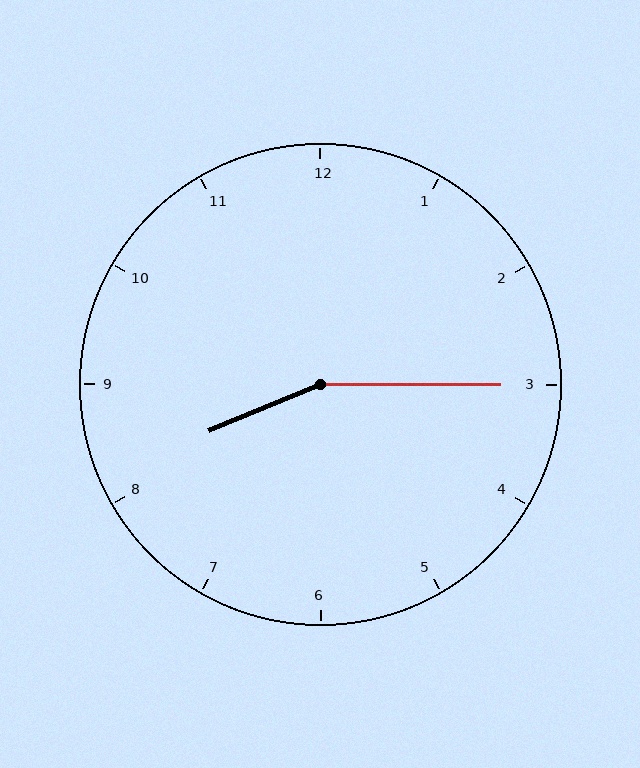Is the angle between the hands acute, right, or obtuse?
It is obtuse.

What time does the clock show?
8:15.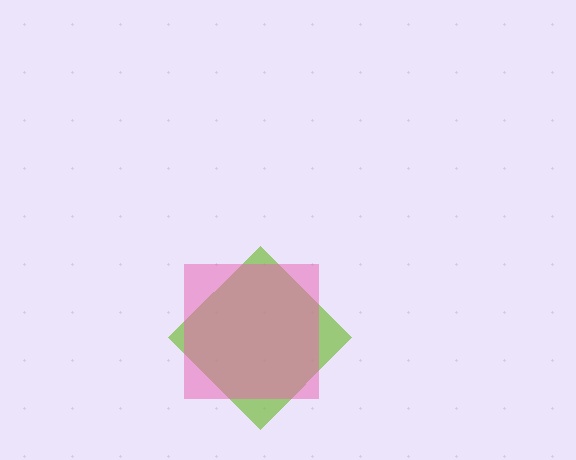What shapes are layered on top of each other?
The layered shapes are: a lime diamond, a pink square.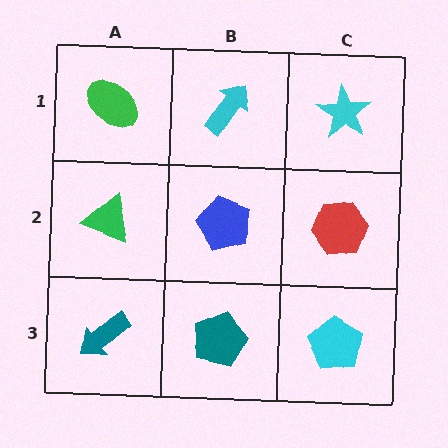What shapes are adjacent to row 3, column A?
A green triangle (row 2, column A), a teal pentagon (row 3, column B).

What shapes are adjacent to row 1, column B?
A blue pentagon (row 2, column B), a green ellipse (row 1, column A), a cyan star (row 1, column C).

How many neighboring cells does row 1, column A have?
2.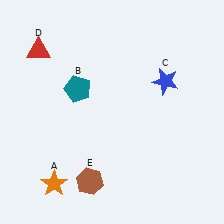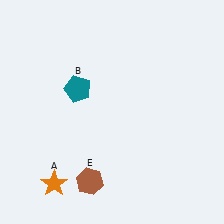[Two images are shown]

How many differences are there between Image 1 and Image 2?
There are 2 differences between the two images.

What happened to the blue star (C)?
The blue star (C) was removed in Image 2. It was in the top-right area of Image 1.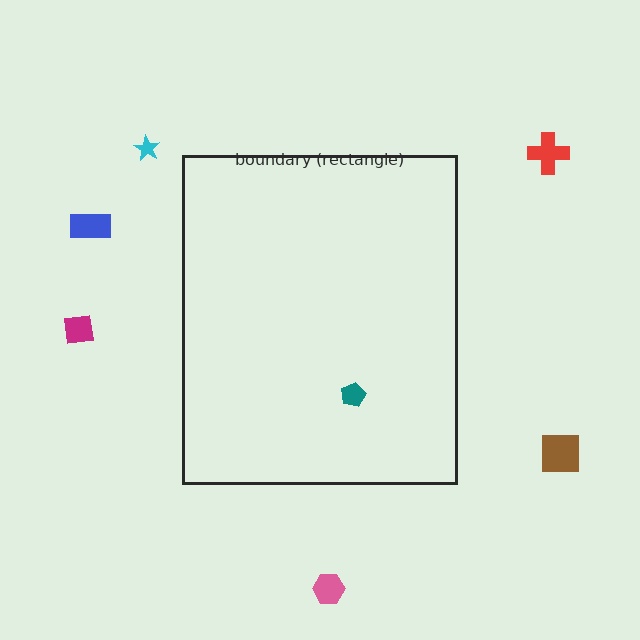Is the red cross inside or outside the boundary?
Outside.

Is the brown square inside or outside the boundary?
Outside.